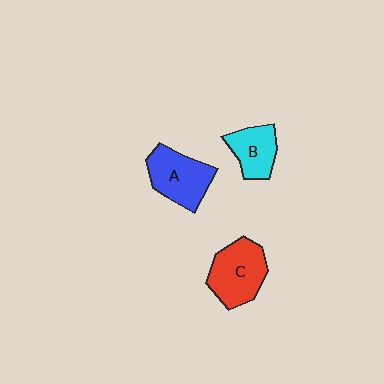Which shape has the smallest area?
Shape B (cyan).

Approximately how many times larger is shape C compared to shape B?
Approximately 1.4 times.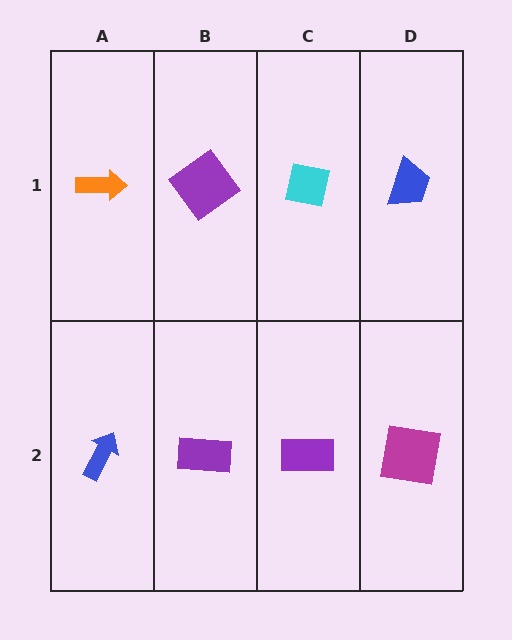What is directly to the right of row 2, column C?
A magenta square.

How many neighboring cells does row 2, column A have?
2.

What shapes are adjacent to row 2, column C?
A cyan square (row 1, column C), a purple rectangle (row 2, column B), a magenta square (row 2, column D).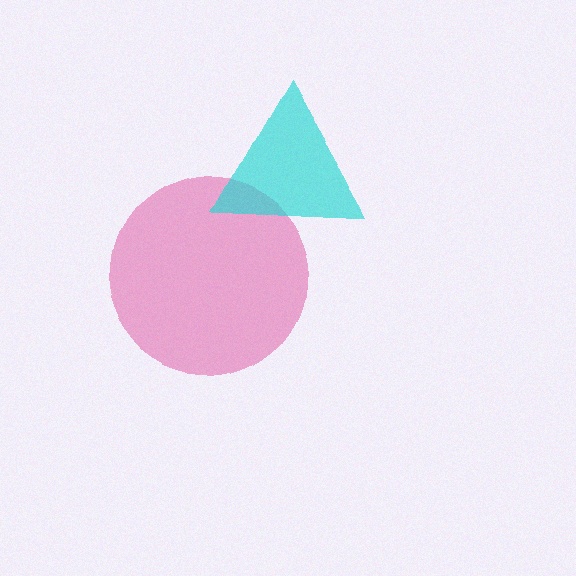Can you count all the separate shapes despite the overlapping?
Yes, there are 2 separate shapes.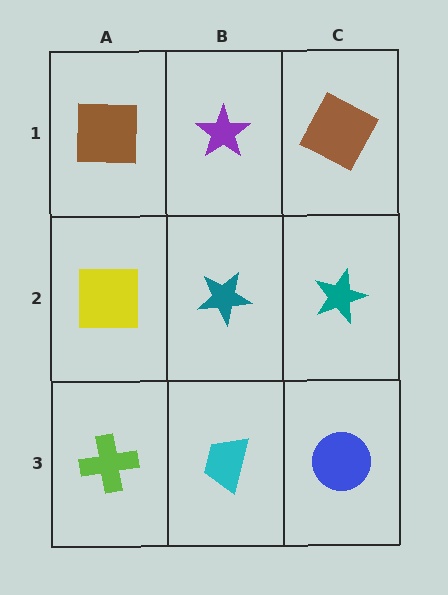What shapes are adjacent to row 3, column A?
A yellow square (row 2, column A), a cyan trapezoid (row 3, column B).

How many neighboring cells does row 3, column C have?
2.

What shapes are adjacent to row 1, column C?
A teal star (row 2, column C), a purple star (row 1, column B).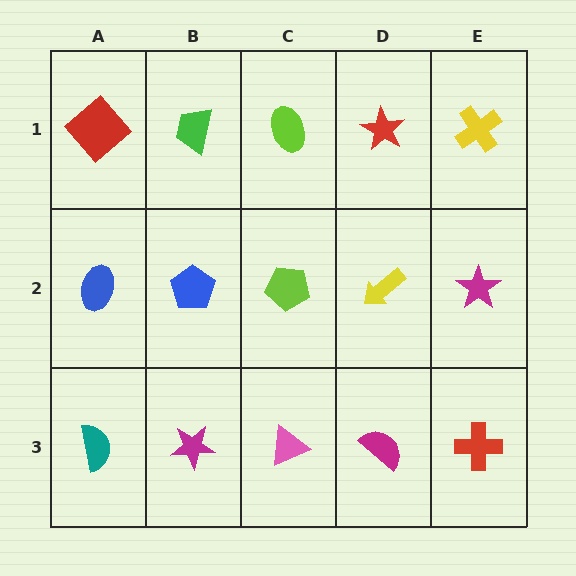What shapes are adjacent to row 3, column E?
A magenta star (row 2, column E), a magenta semicircle (row 3, column D).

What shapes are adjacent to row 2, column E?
A yellow cross (row 1, column E), a red cross (row 3, column E), a yellow arrow (row 2, column D).